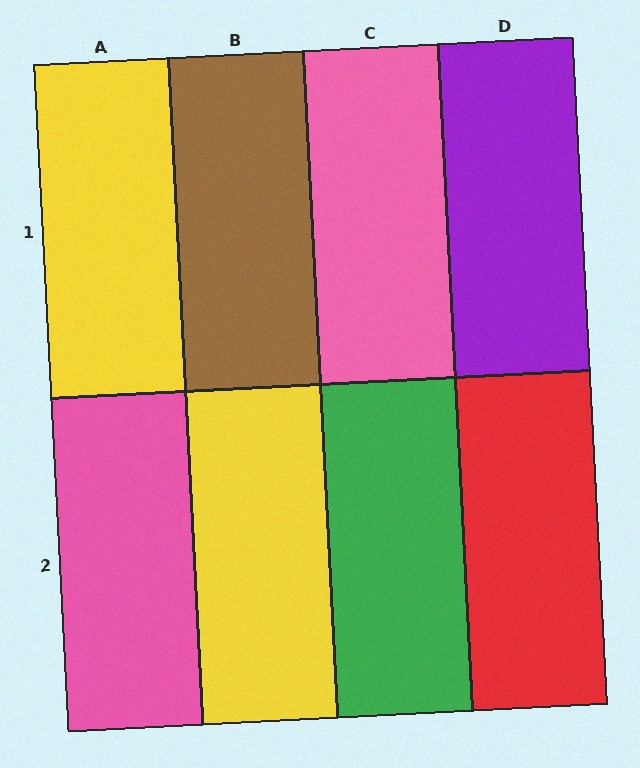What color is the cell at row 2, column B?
Yellow.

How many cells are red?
1 cell is red.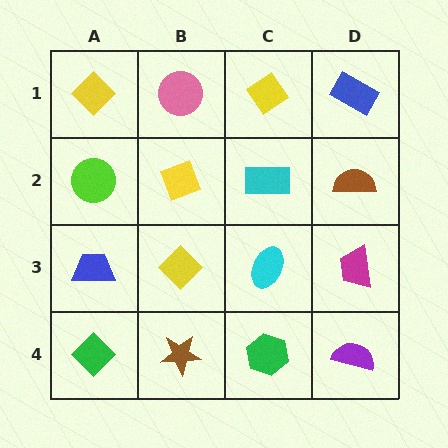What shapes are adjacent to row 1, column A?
A lime circle (row 2, column A), a pink circle (row 1, column B).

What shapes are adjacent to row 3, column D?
A brown semicircle (row 2, column D), a purple semicircle (row 4, column D), a cyan ellipse (row 3, column C).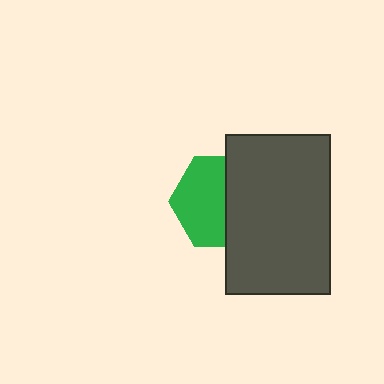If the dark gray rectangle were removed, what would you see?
You would see the complete green hexagon.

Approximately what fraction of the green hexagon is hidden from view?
Roughly 44% of the green hexagon is hidden behind the dark gray rectangle.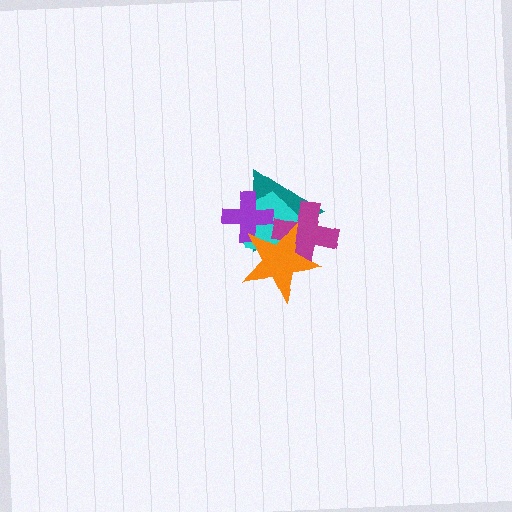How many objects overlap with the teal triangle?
4 objects overlap with the teal triangle.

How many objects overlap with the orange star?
4 objects overlap with the orange star.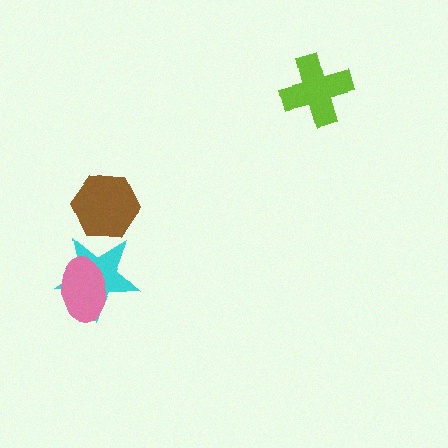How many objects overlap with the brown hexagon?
1 object overlaps with the brown hexagon.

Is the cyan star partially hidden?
Yes, it is partially covered by another shape.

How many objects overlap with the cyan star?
2 objects overlap with the cyan star.